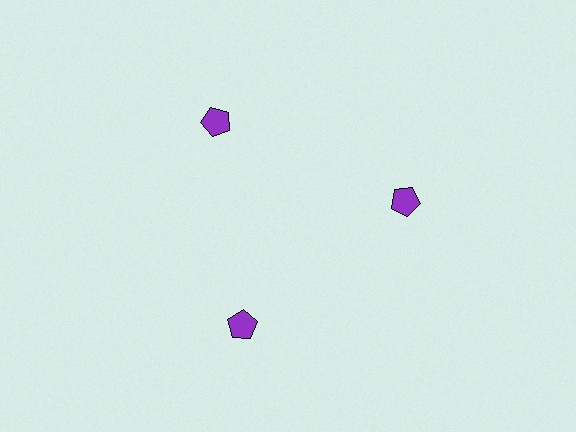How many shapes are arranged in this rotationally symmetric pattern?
There are 3 shapes, arranged in 3 groups of 1.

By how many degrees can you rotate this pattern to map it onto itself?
The pattern maps onto itself every 120 degrees of rotation.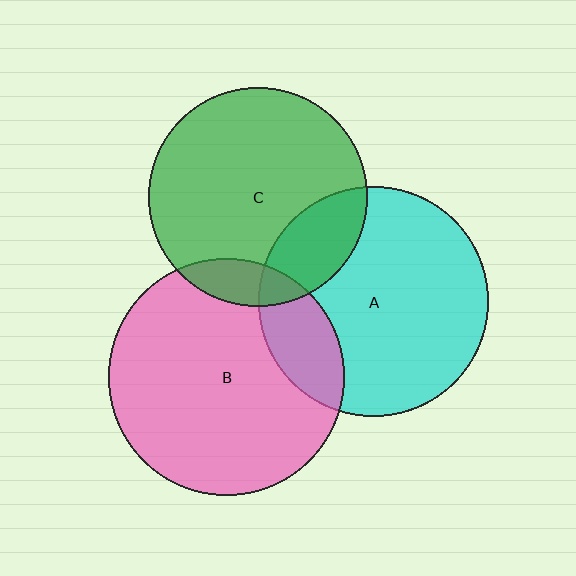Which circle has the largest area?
Circle B (pink).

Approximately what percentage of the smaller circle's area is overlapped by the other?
Approximately 20%.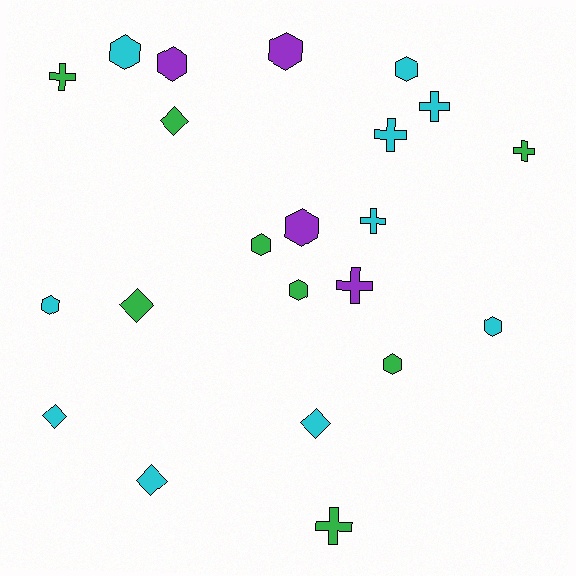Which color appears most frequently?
Cyan, with 10 objects.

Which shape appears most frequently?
Hexagon, with 10 objects.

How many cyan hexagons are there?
There are 4 cyan hexagons.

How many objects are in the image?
There are 22 objects.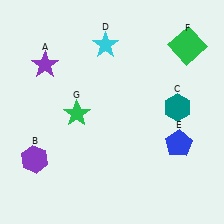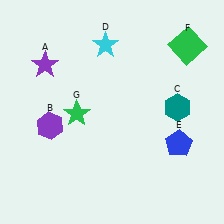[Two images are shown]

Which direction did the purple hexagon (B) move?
The purple hexagon (B) moved up.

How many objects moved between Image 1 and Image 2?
1 object moved between the two images.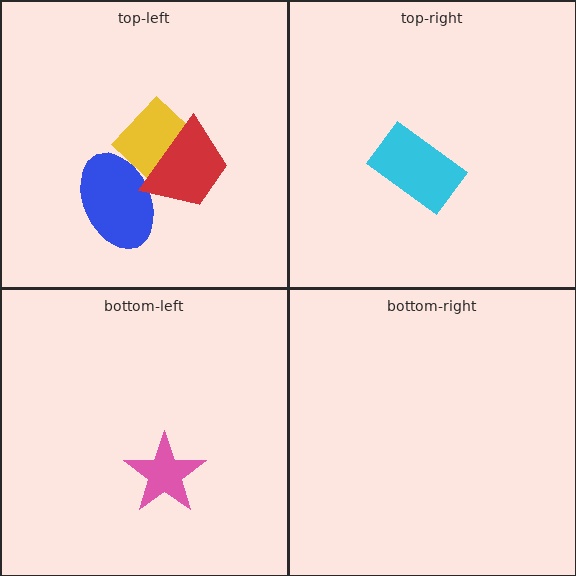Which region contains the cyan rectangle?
The top-right region.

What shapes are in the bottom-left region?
The pink star.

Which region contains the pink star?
The bottom-left region.